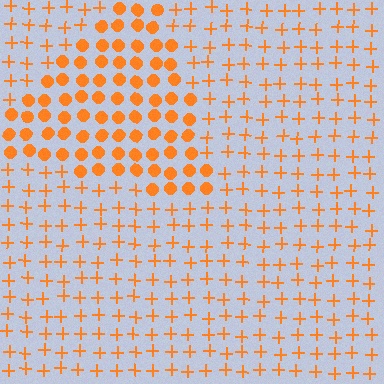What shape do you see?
I see a triangle.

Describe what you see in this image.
The image is filled with small orange elements arranged in a uniform grid. A triangle-shaped region contains circles, while the surrounding area contains plus signs. The boundary is defined purely by the change in element shape.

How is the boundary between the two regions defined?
The boundary is defined by a change in element shape: circles inside vs. plus signs outside. All elements share the same color and spacing.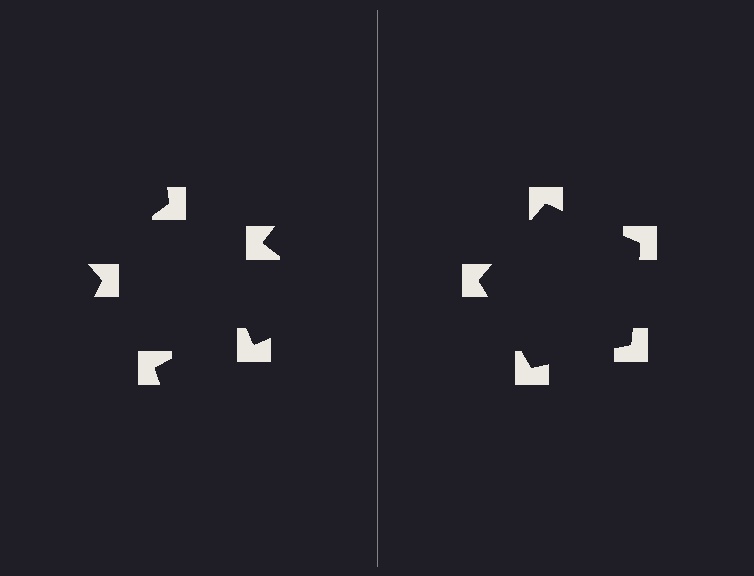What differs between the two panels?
The notched squares are positioned identically on both sides; only the wedge orientations differ. On the right they align to a pentagon; on the left they are misaligned.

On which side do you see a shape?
An illusory pentagon appears on the right side. On the left side the wedge cuts are rotated, so no coherent shape forms.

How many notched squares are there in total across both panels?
10 — 5 on each side.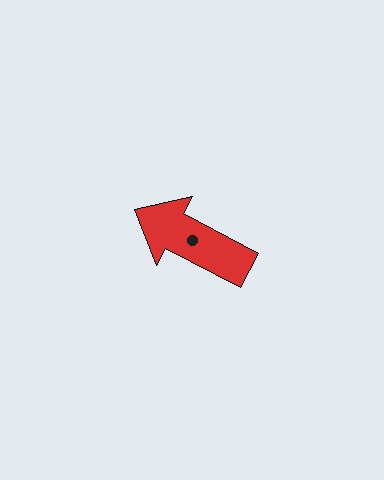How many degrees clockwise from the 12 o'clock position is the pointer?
Approximately 298 degrees.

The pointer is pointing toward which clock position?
Roughly 10 o'clock.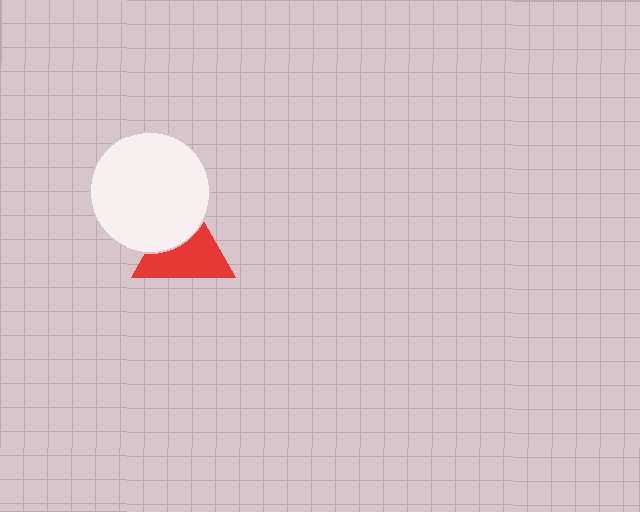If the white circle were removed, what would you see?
You would see the complete red triangle.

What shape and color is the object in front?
The object in front is a white circle.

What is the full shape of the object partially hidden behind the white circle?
The partially hidden object is a red triangle.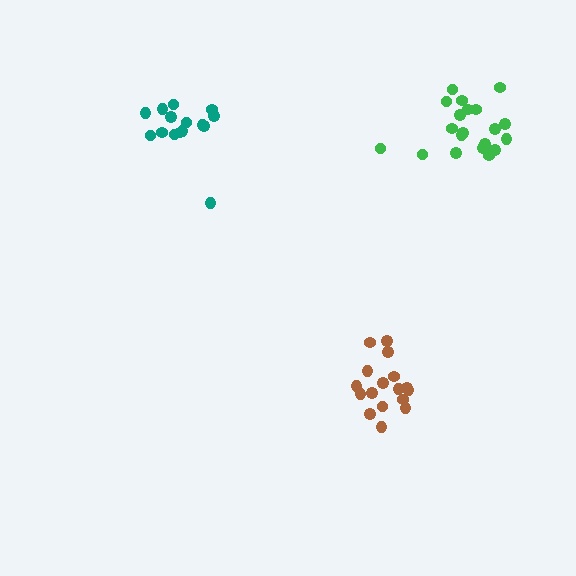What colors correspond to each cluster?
The clusters are colored: green, brown, teal.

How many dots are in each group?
Group 1: 20 dots, Group 2: 17 dots, Group 3: 15 dots (52 total).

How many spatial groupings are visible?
There are 3 spatial groupings.